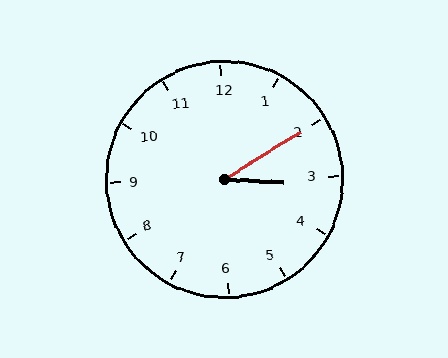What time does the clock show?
3:10.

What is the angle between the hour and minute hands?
Approximately 35 degrees.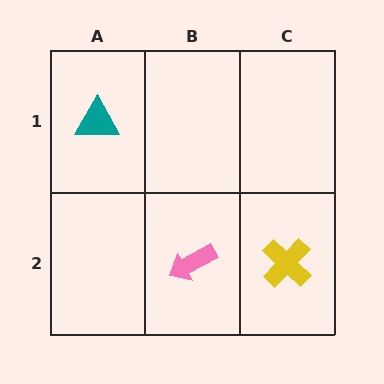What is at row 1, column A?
A teal triangle.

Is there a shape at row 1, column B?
No, that cell is empty.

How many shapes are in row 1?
1 shape.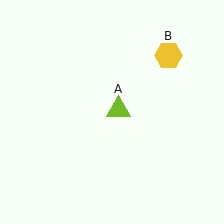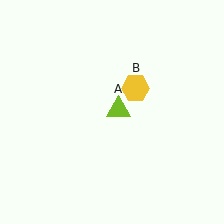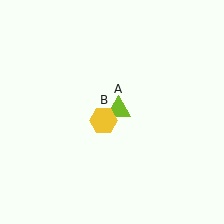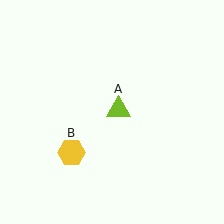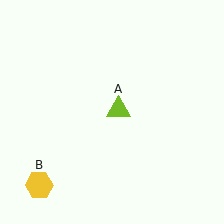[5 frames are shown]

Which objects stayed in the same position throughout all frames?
Lime triangle (object A) remained stationary.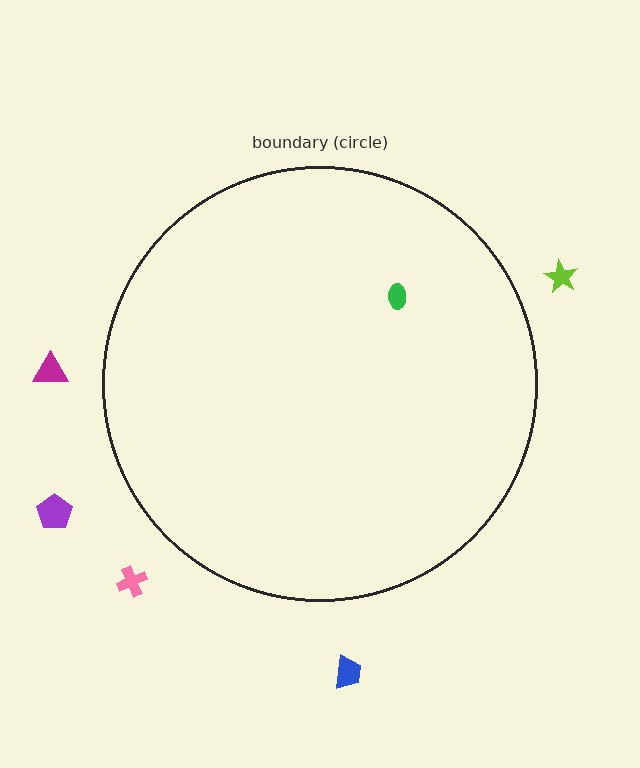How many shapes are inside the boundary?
1 inside, 5 outside.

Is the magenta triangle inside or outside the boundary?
Outside.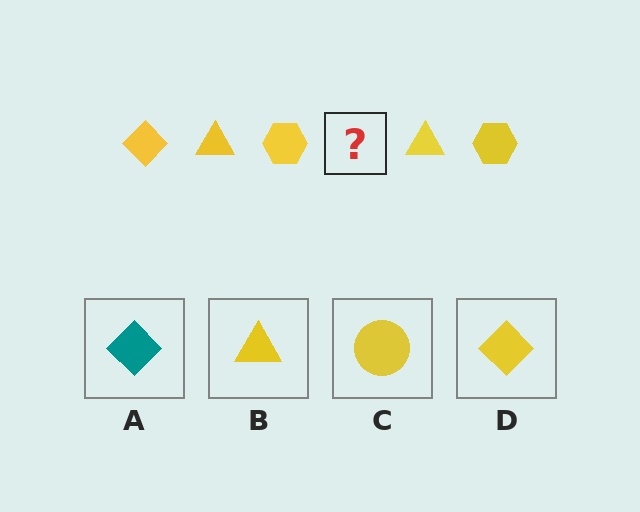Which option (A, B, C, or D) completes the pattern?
D.